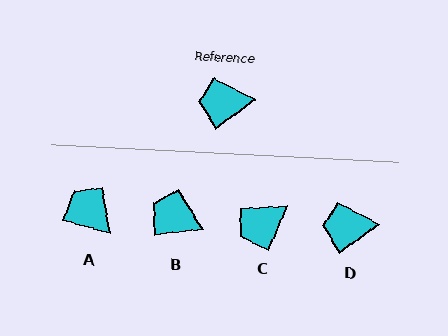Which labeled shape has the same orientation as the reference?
D.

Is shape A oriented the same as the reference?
No, it is off by about 52 degrees.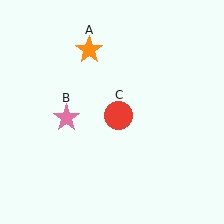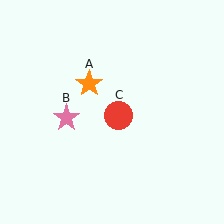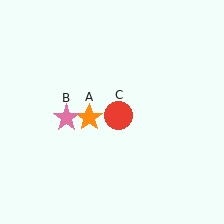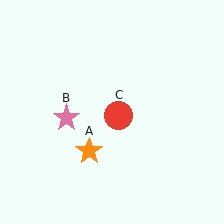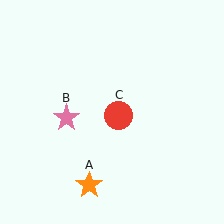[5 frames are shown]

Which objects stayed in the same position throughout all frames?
Pink star (object B) and red circle (object C) remained stationary.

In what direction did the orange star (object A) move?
The orange star (object A) moved down.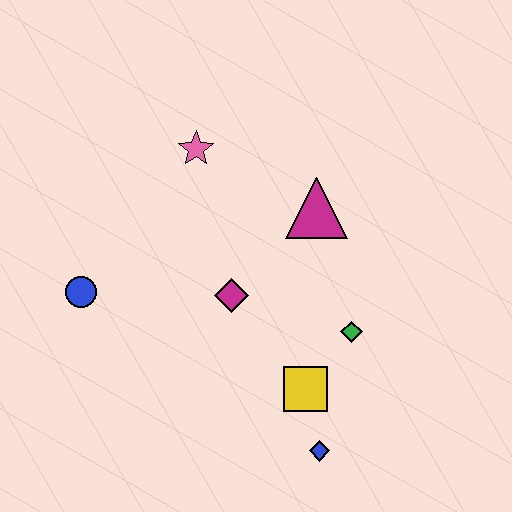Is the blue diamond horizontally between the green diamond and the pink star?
Yes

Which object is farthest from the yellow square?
The pink star is farthest from the yellow square.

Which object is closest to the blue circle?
The magenta diamond is closest to the blue circle.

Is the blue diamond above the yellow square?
No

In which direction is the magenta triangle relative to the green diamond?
The magenta triangle is above the green diamond.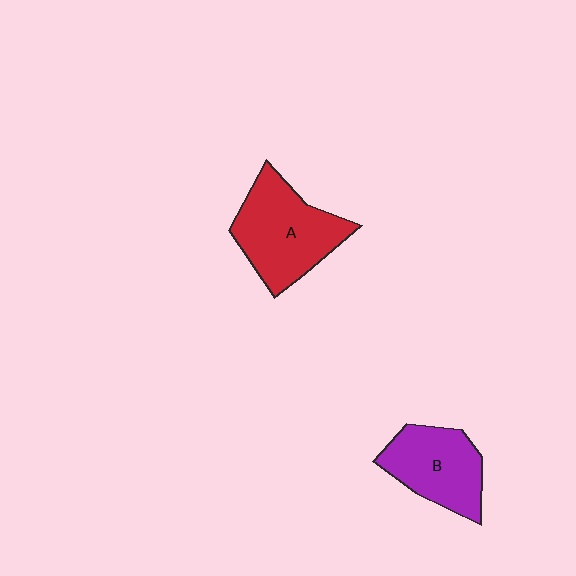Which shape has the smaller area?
Shape B (purple).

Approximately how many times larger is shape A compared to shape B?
Approximately 1.2 times.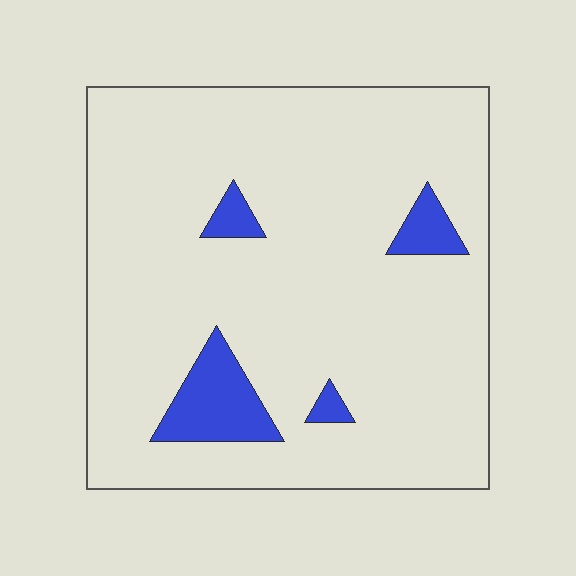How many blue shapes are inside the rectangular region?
4.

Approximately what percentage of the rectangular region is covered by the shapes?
Approximately 10%.